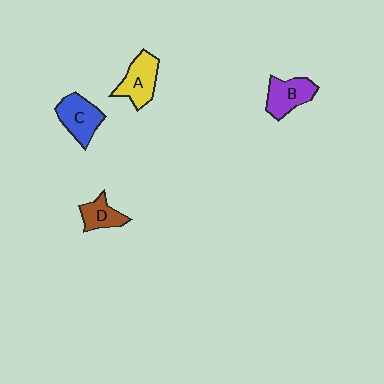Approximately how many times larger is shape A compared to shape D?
Approximately 1.5 times.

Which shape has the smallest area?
Shape D (brown).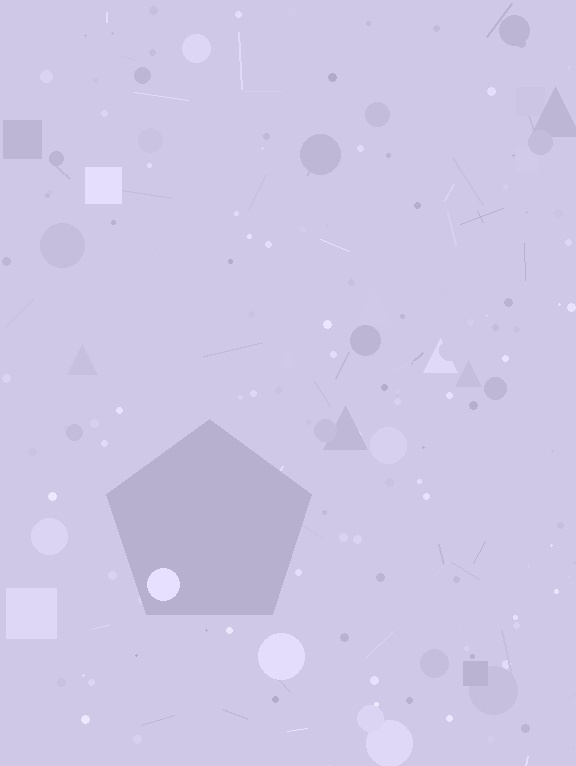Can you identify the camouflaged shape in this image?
The camouflaged shape is a pentagon.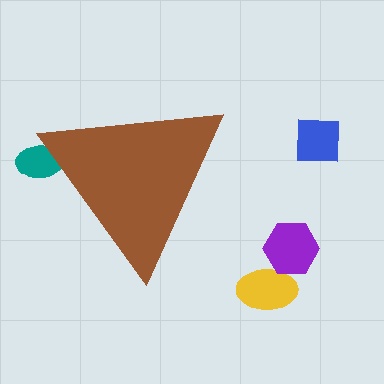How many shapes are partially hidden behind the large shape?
1 shape is partially hidden.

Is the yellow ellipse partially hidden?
No, the yellow ellipse is fully visible.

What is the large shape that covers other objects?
A brown triangle.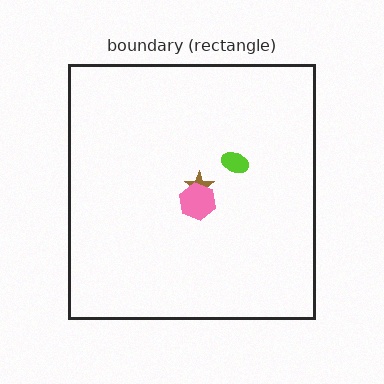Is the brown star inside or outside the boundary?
Inside.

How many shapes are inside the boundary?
3 inside, 0 outside.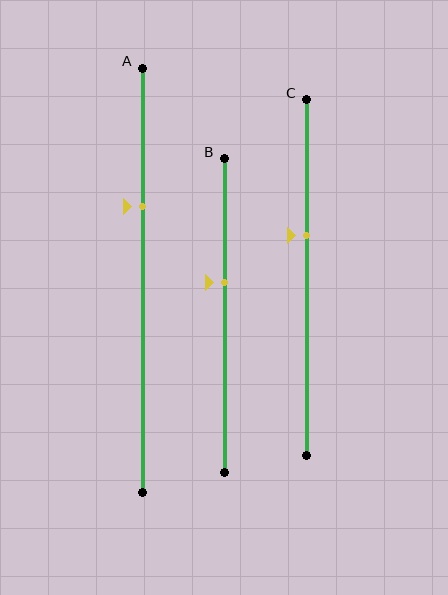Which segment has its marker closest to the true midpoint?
Segment B has its marker closest to the true midpoint.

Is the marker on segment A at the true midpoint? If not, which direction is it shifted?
No, the marker on segment A is shifted upward by about 17% of the segment length.